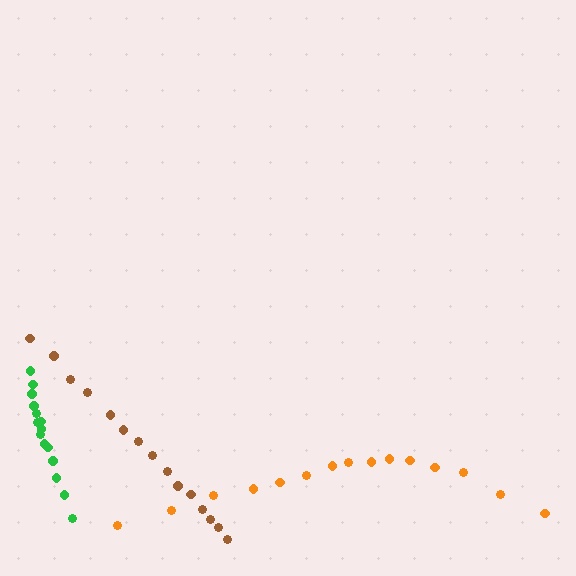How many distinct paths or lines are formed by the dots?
There are 3 distinct paths.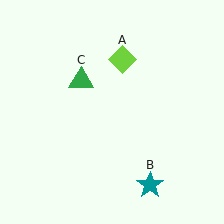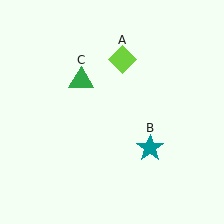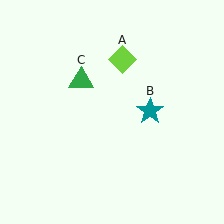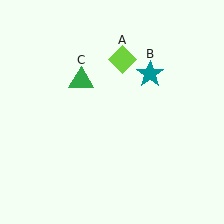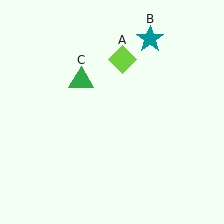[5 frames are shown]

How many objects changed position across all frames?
1 object changed position: teal star (object B).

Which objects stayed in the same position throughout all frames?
Lime diamond (object A) and green triangle (object C) remained stationary.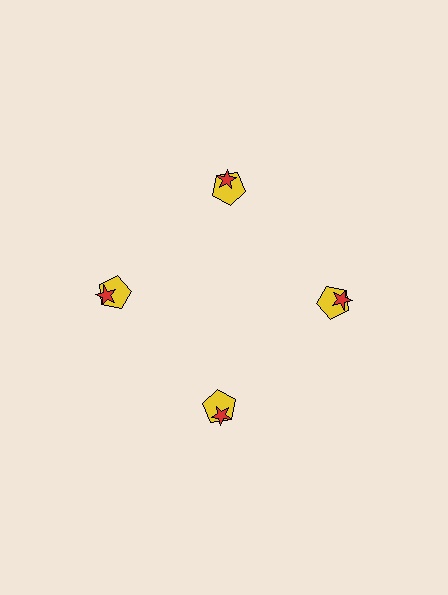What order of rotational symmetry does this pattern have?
This pattern has 4-fold rotational symmetry.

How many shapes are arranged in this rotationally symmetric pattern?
There are 8 shapes, arranged in 4 groups of 2.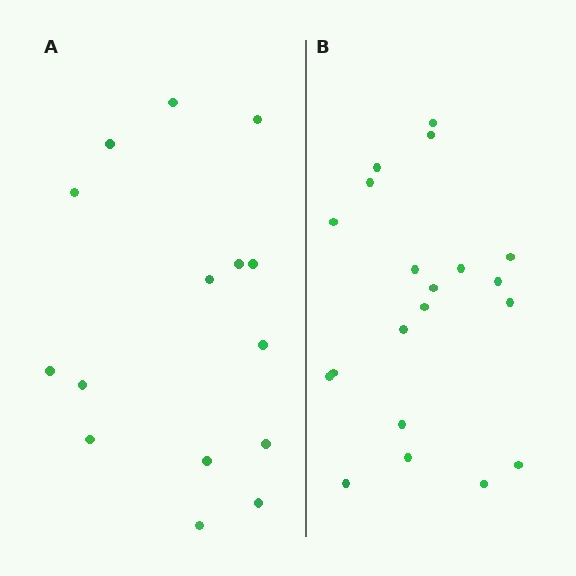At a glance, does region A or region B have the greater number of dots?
Region B (the right region) has more dots.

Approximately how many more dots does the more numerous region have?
Region B has about 5 more dots than region A.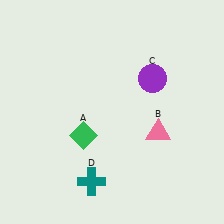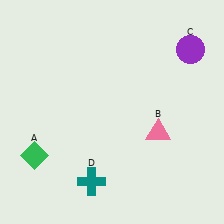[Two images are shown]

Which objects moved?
The objects that moved are: the green diamond (A), the purple circle (C).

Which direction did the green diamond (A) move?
The green diamond (A) moved left.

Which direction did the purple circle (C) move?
The purple circle (C) moved right.